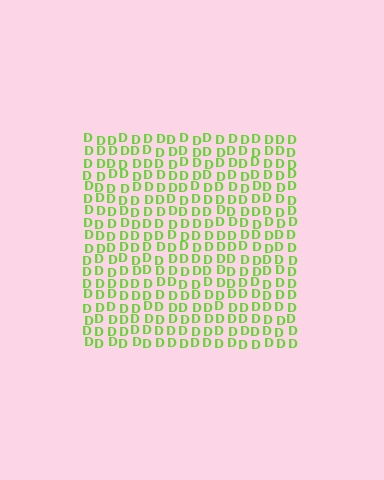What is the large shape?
The large shape is a square.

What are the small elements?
The small elements are letter D's.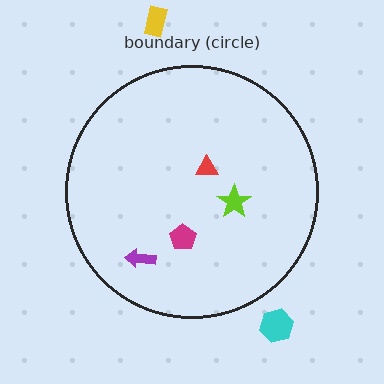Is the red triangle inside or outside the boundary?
Inside.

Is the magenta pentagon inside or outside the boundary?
Inside.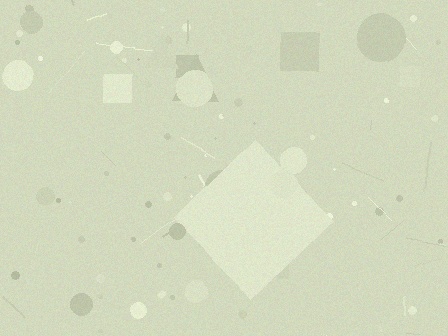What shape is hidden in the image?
A diamond is hidden in the image.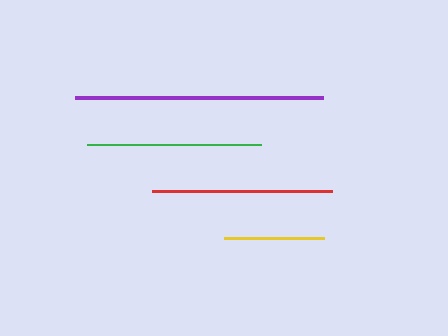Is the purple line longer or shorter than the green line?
The purple line is longer than the green line.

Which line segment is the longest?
The purple line is the longest at approximately 248 pixels.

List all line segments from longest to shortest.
From longest to shortest: purple, red, green, yellow.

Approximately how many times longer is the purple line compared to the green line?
The purple line is approximately 1.4 times the length of the green line.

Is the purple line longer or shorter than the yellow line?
The purple line is longer than the yellow line.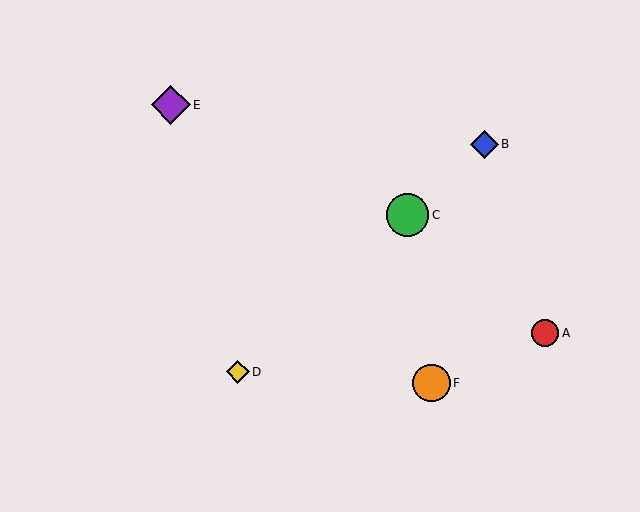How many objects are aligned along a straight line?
3 objects (B, C, D) are aligned along a straight line.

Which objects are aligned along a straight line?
Objects B, C, D are aligned along a straight line.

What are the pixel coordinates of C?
Object C is at (408, 215).